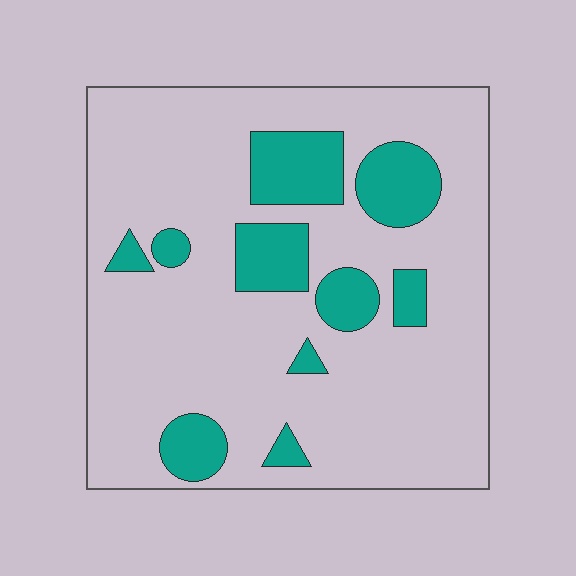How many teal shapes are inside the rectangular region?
10.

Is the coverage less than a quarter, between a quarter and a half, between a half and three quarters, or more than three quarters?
Less than a quarter.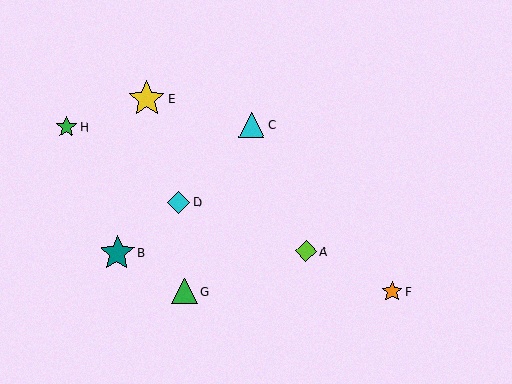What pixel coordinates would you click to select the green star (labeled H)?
Click at (66, 127) to select the green star H.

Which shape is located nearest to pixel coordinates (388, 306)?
The orange star (labeled F) at (392, 292) is nearest to that location.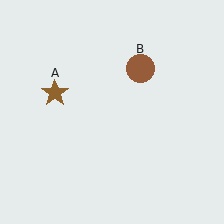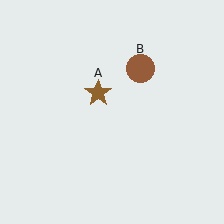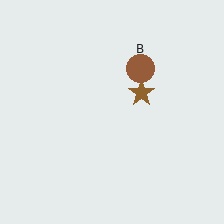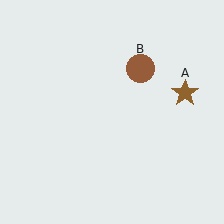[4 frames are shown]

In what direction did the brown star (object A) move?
The brown star (object A) moved right.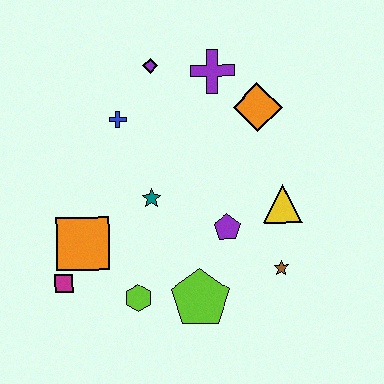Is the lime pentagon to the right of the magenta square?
Yes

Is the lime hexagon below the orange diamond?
Yes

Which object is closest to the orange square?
The magenta square is closest to the orange square.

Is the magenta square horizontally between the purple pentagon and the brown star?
No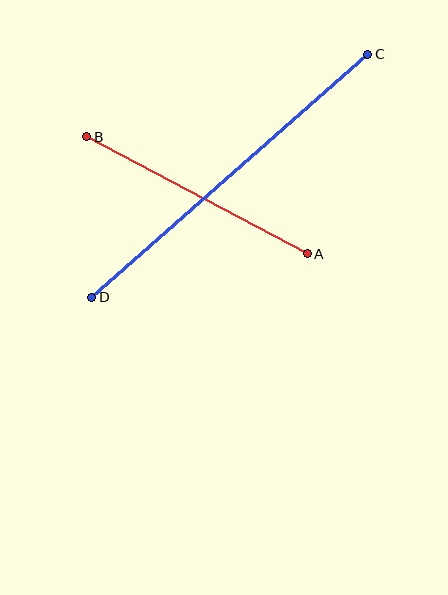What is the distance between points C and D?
The distance is approximately 368 pixels.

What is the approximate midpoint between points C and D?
The midpoint is at approximately (230, 176) pixels.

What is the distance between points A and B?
The distance is approximately 249 pixels.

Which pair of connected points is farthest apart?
Points C and D are farthest apart.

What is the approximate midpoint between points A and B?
The midpoint is at approximately (197, 195) pixels.